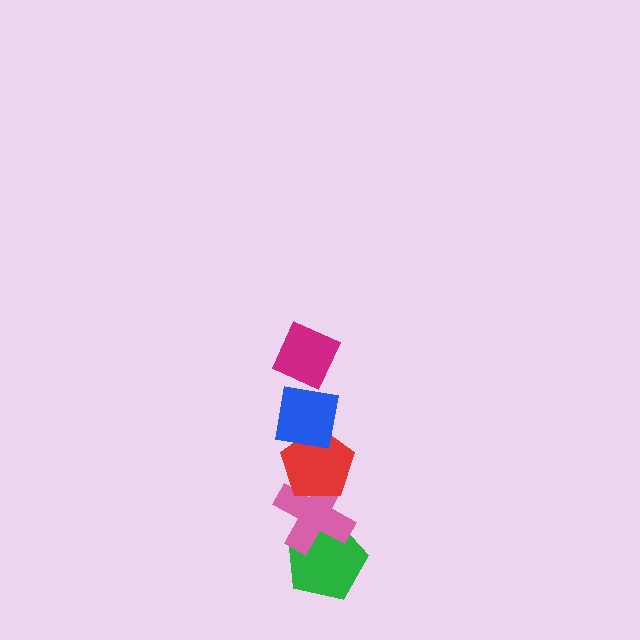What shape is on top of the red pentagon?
The blue square is on top of the red pentagon.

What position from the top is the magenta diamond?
The magenta diamond is 1st from the top.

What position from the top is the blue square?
The blue square is 2nd from the top.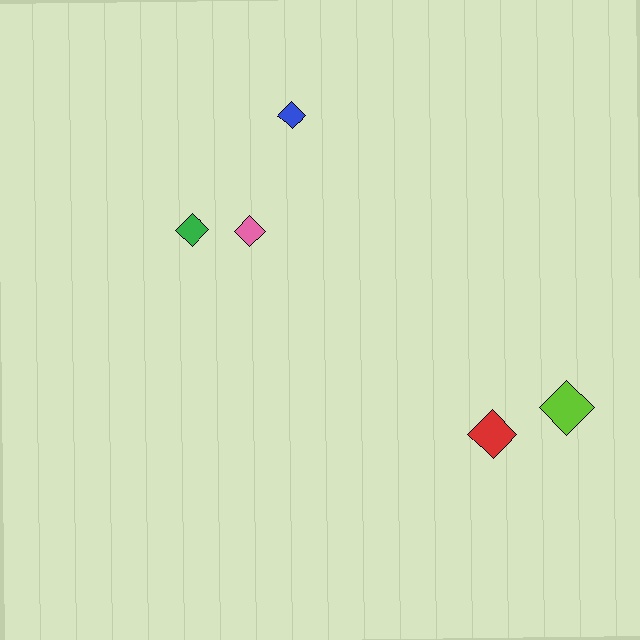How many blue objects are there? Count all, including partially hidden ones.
There is 1 blue object.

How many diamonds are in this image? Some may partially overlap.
There are 5 diamonds.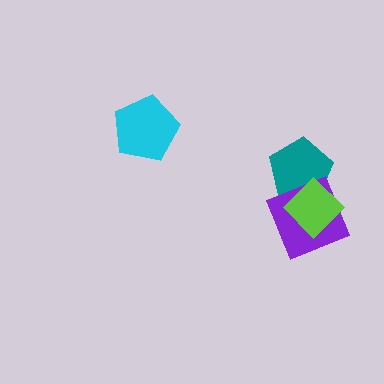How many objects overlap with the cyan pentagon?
0 objects overlap with the cyan pentagon.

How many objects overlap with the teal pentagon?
2 objects overlap with the teal pentagon.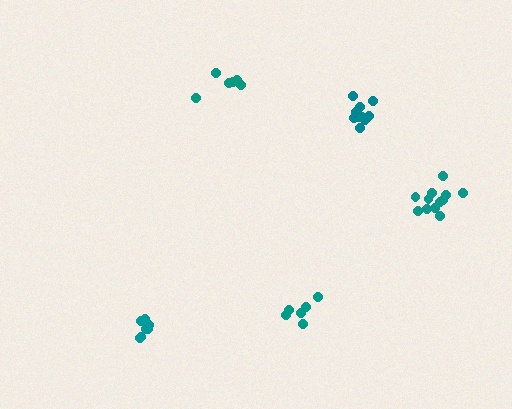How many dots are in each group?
Group 1: 12 dots, Group 2: 11 dots, Group 3: 7 dots, Group 4: 6 dots, Group 5: 6 dots (42 total).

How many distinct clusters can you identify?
There are 5 distinct clusters.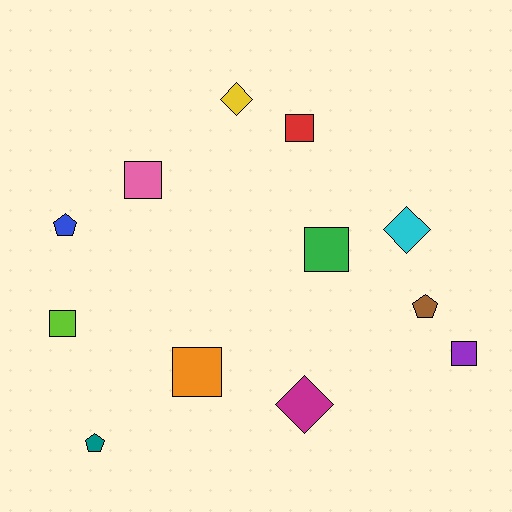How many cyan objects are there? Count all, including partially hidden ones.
There is 1 cyan object.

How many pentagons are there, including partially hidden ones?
There are 3 pentagons.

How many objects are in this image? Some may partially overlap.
There are 12 objects.